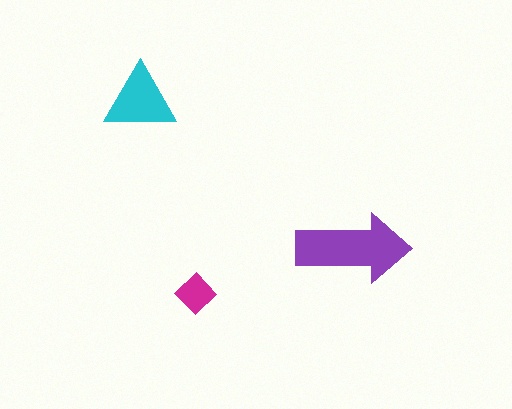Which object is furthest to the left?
The cyan triangle is leftmost.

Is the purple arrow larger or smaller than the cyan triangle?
Larger.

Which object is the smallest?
The magenta diamond.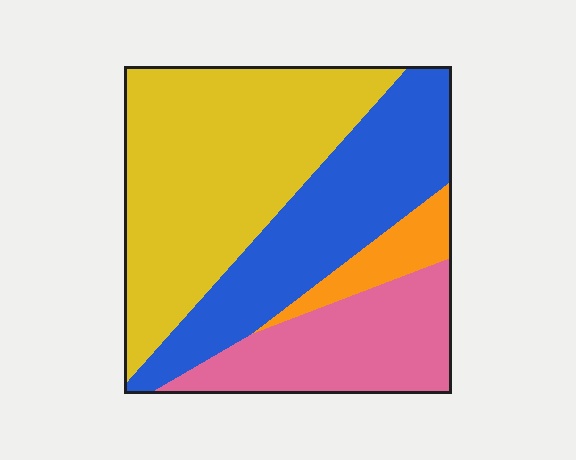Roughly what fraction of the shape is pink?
Pink takes up less than a quarter of the shape.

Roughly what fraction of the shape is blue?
Blue takes up about one third (1/3) of the shape.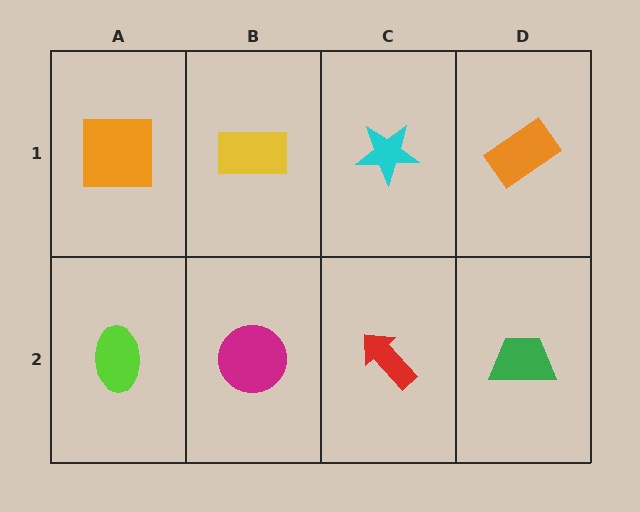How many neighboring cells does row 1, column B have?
3.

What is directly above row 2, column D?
An orange rectangle.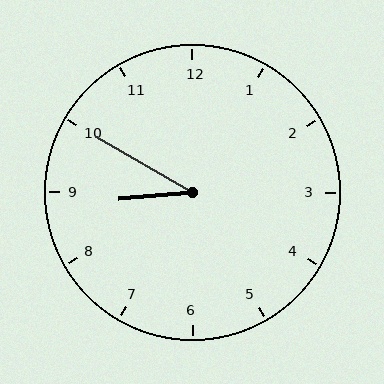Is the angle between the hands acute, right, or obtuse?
It is acute.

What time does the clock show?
8:50.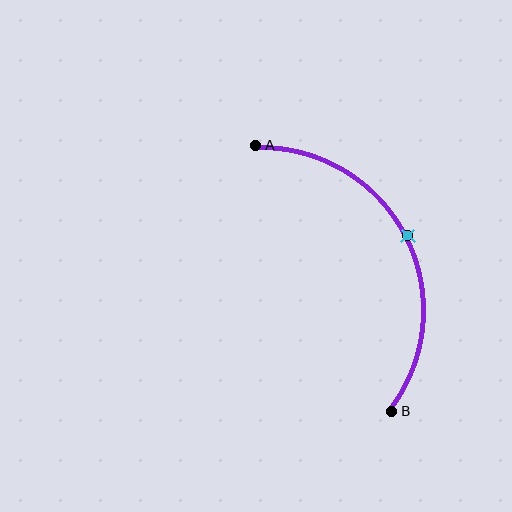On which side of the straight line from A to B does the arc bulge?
The arc bulges to the right of the straight line connecting A and B.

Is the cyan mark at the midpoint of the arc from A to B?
Yes. The cyan mark lies on the arc at equal arc-length from both A and B — it is the arc midpoint.